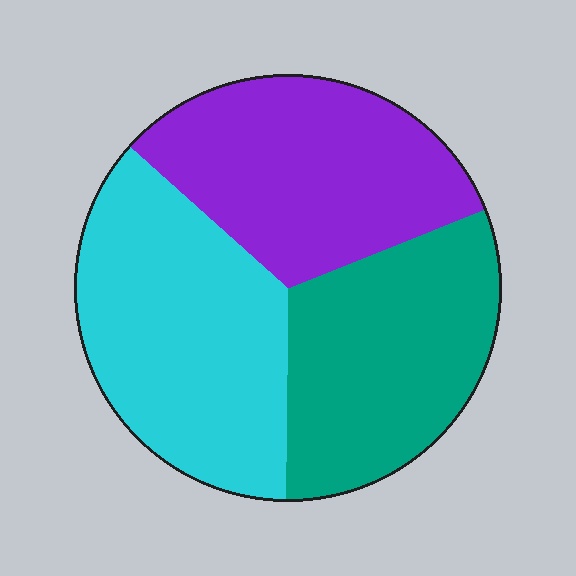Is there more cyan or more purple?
Cyan.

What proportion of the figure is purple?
Purple takes up about one third (1/3) of the figure.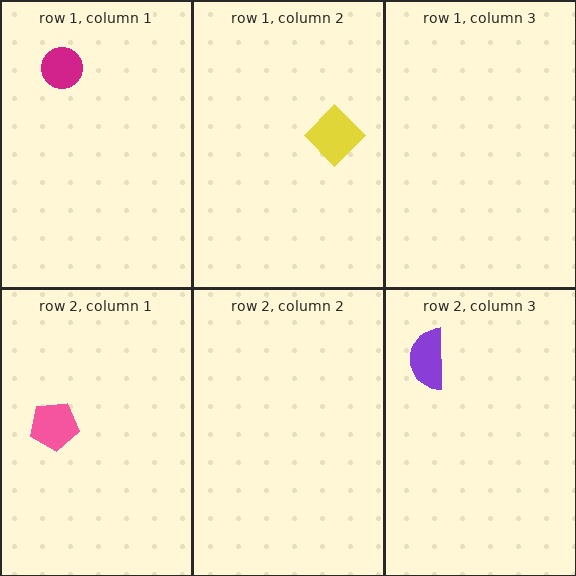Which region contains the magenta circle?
The row 1, column 1 region.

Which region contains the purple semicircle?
The row 2, column 3 region.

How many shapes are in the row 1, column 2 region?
1.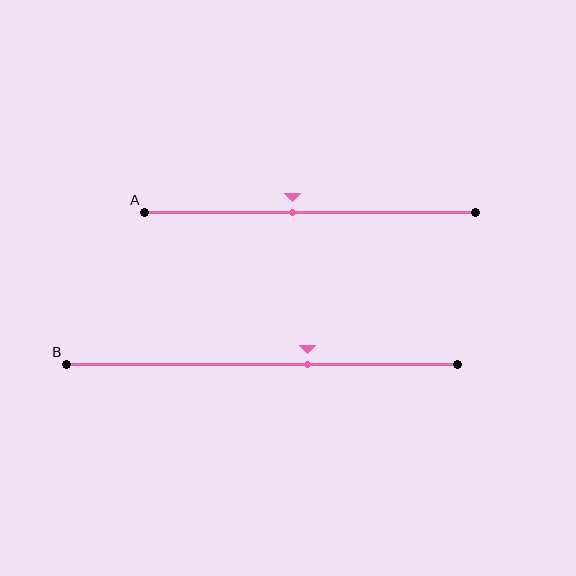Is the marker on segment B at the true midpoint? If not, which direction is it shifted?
No, the marker on segment B is shifted to the right by about 12% of the segment length.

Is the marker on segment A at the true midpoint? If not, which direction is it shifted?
No, the marker on segment A is shifted to the left by about 5% of the segment length.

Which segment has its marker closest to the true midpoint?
Segment A has its marker closest to the true midpoint.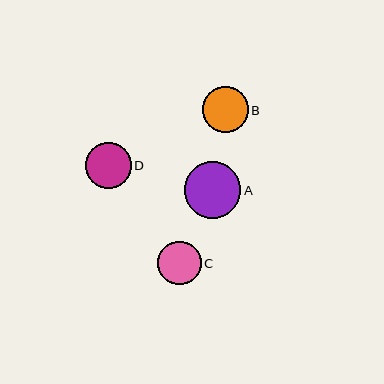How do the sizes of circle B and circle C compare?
Circle B and circle C are approximately the same size.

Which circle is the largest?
Circle A is the largest with a size of approximately 57 pixels.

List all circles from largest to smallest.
From largest to smallest: A, B, D, C.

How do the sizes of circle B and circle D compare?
Circle B and circle D are approximately the same size.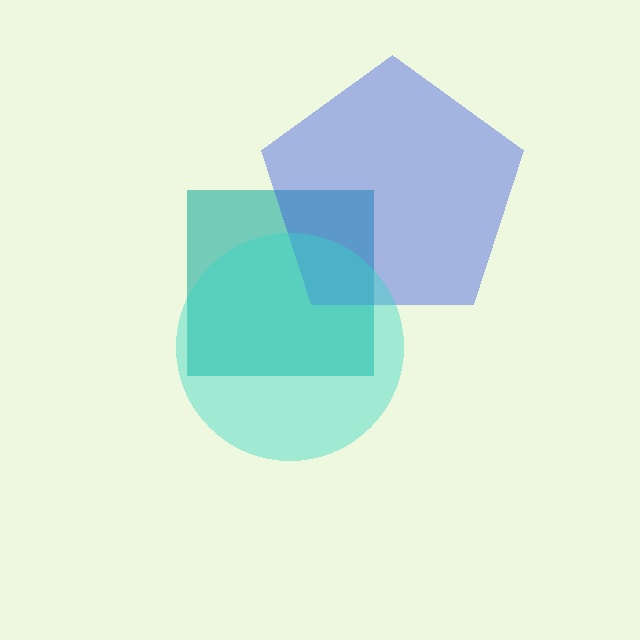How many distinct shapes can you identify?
There are 3 distinct shapes: a teal square, a blue pentagon, a cyan circle.